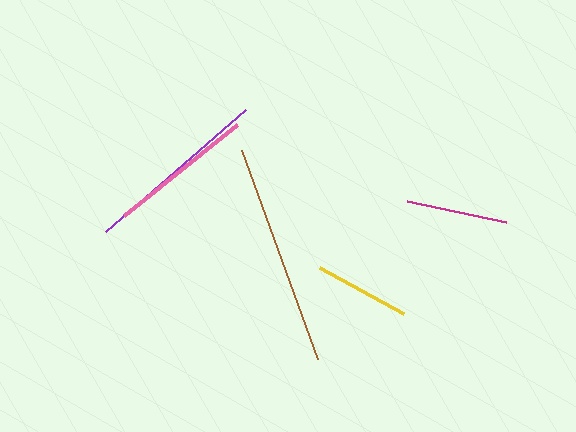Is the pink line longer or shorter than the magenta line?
The pink line is longer than the magenta line.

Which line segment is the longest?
The brown line is the longest at approximately 223 pixels.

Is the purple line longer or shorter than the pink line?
The purple line is longer than the pink line.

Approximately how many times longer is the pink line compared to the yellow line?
The pink line is approximately 1.5 times the length of the yellow line.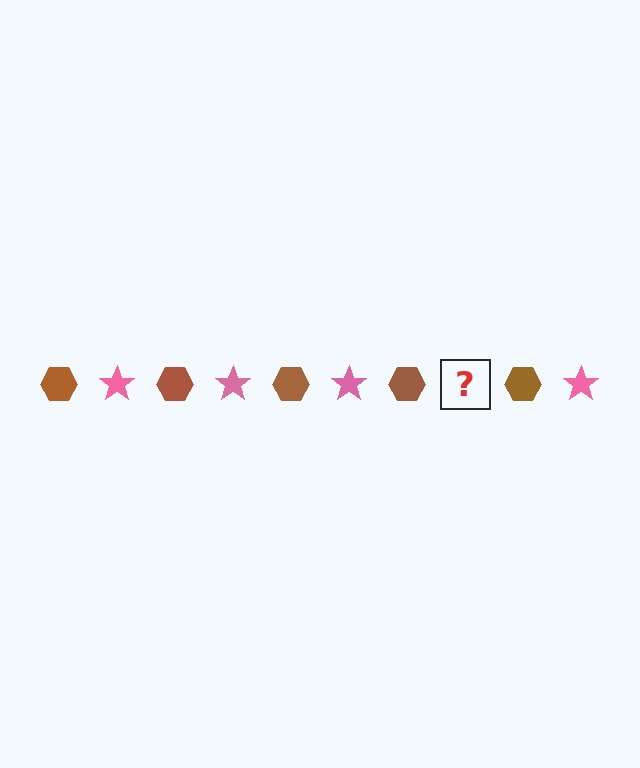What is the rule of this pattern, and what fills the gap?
The rule is that the pattern alternates between brown hexagon and pink star. The gap should be filled with a pink star.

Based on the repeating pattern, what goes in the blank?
The blank should be a pink star.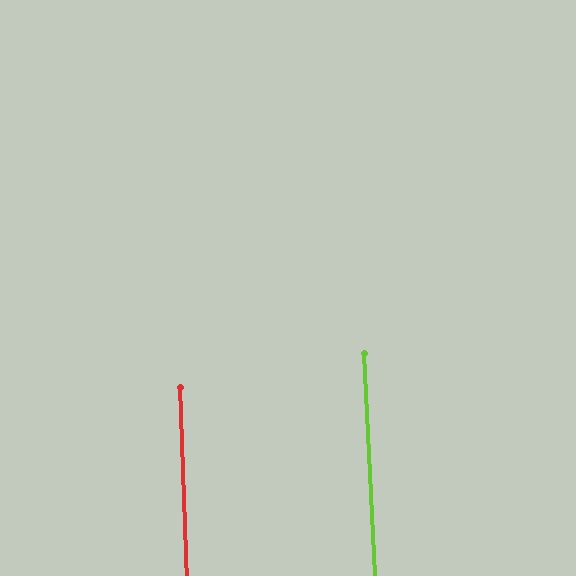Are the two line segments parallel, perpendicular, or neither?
Parallel — their directions differ by only 0.7°.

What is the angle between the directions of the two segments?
Approximately 1 degree.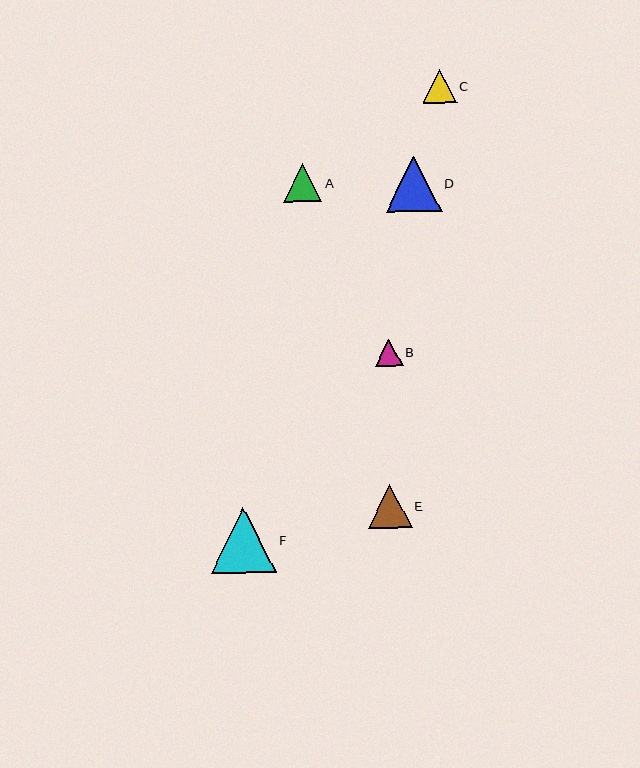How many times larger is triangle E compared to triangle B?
Triangle E is approximately 1.6 times the size of triangle B.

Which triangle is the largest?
Triangle F is the largest with a size of approximately 66 pixels.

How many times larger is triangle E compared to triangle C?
Triangle E is approximately 1.3 times the size of triangle C.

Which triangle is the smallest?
Triangle B is the smallest with a size of approximately 27 pixels.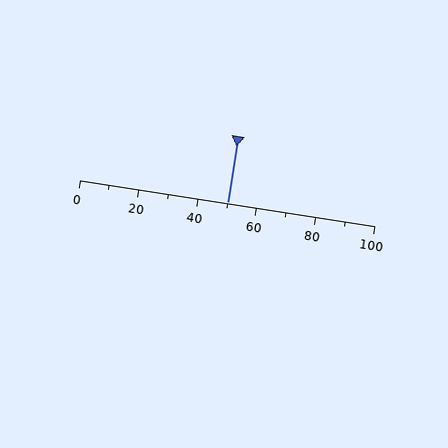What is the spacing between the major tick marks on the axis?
The major ticks are spaced 20 apart.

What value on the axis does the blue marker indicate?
The marker indicates approximately 50.